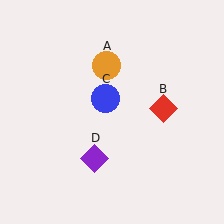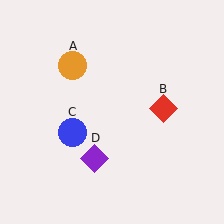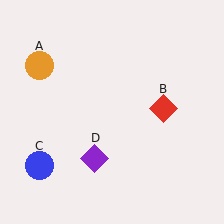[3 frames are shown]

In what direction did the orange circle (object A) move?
The orange circle (object A) moved left.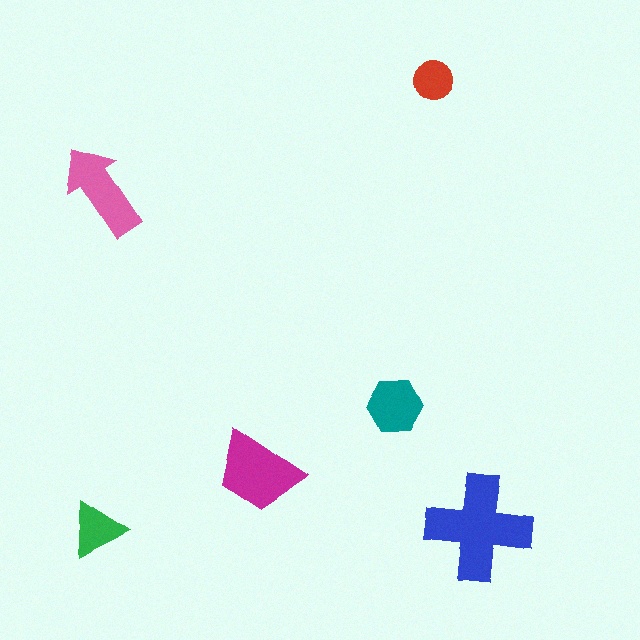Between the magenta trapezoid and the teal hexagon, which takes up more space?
The magenta trapezoid.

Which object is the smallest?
The red circle.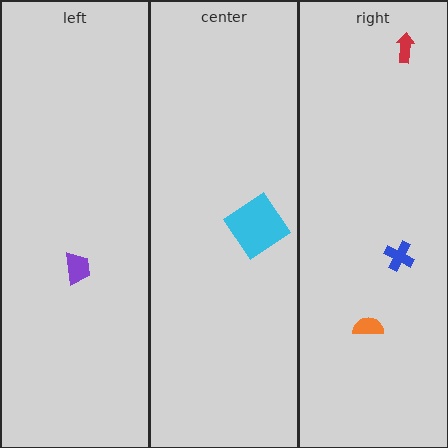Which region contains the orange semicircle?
The right region.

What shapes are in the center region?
The cyan diamond.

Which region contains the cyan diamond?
The center region.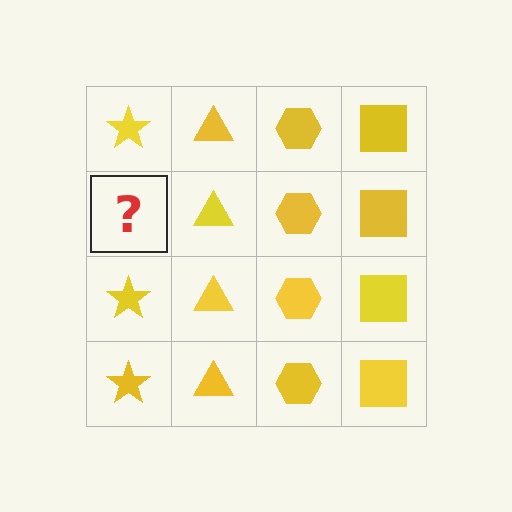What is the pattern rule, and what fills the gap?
The rule is that each column has a consistent shape. The gap should be filled with a yellow star.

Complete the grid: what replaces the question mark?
The question mark should be replaced with a yellow star.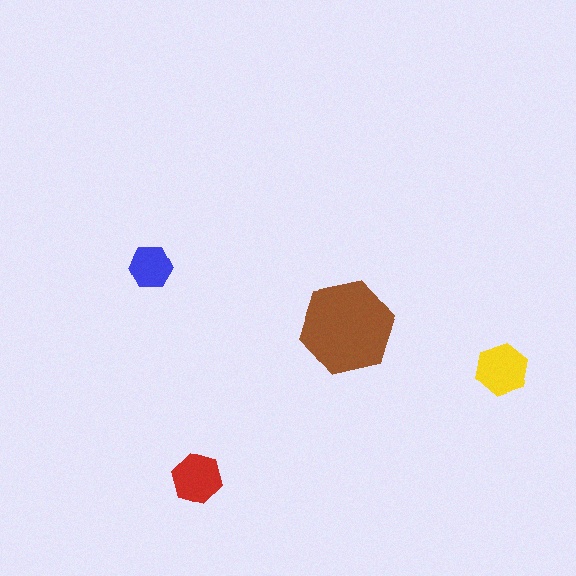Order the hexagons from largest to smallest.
the brown one, the yellow one, the red one, the blue one.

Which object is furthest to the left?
The blue hexagon is leftmost.